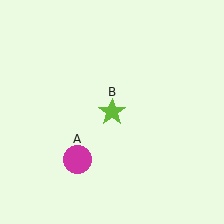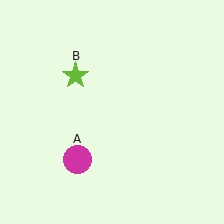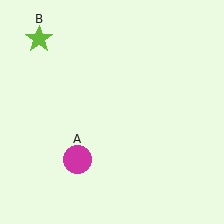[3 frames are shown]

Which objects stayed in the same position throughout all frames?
Magenta circle (object A) remained stationary.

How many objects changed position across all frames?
1 object changed position: lime star (object B).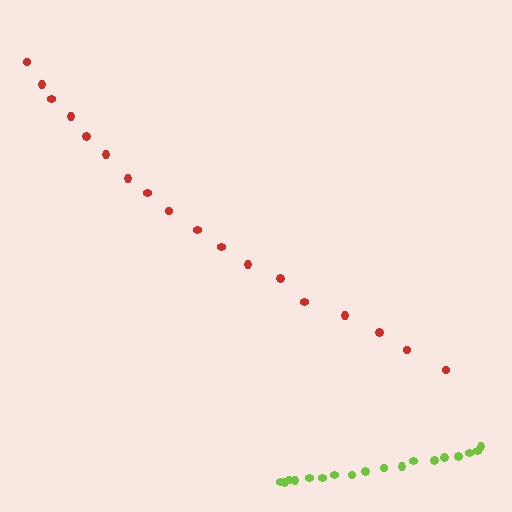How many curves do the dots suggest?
There are 2 distinct paths.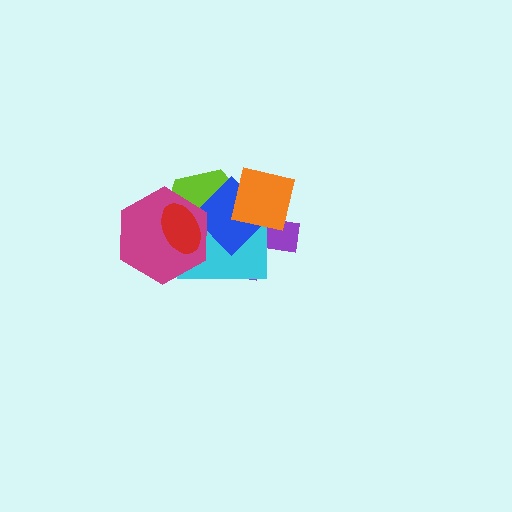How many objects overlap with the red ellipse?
4 objects overlap with the red ellipse.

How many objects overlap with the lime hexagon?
6 objects overlap with the lime hexagon.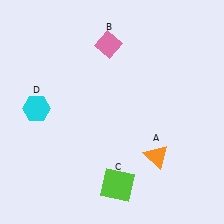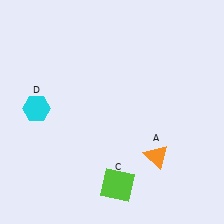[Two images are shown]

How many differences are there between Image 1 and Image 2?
There is 1 difference between the two images.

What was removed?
The pink diamond (B) was removed in Image 2.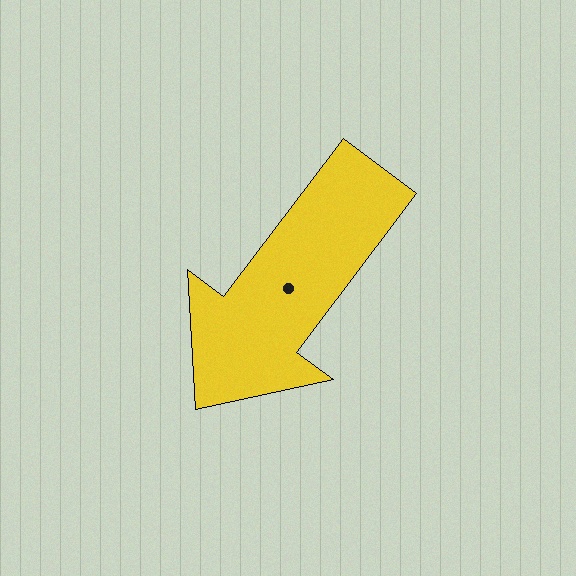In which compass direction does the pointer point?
Southwest.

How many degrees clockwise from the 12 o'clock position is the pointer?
Approximately 217 degrees.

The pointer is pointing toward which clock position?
Roughly 7 o'clock.